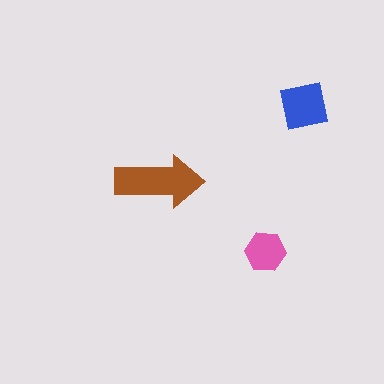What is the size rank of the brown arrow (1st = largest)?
1st.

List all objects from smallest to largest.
The pink hexagon, the blue square, the brown arrow.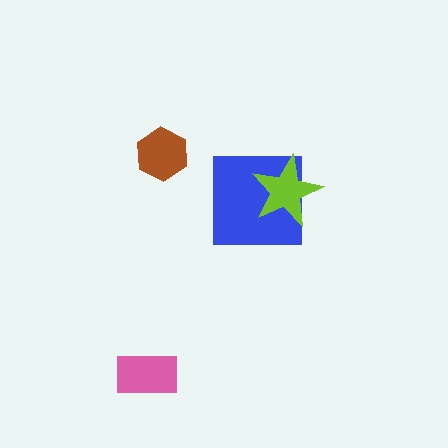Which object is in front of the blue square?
The lime star is in front of the blue square.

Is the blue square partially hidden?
Yes, it is partially covered by another shape.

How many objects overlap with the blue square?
1 object overlaps with the blue square.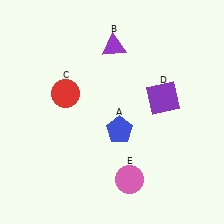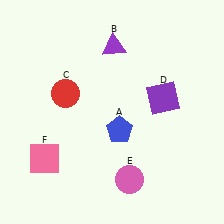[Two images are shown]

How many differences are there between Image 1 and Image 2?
There is 1 difference between the two images.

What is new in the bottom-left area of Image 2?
A pink square (F) was added in the bottom-left area of Image 2.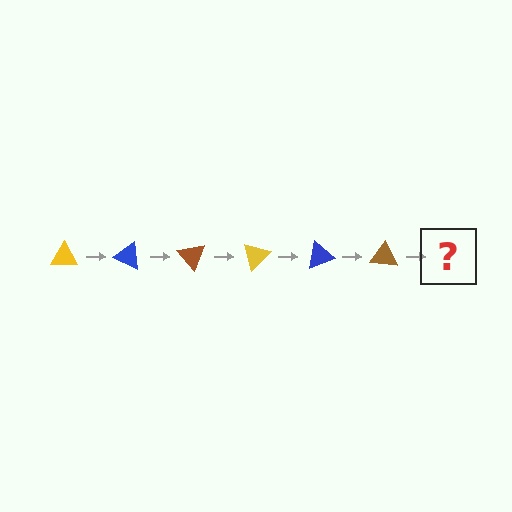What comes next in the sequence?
The next element should be a yellow triangle, rotated 150 degrees from the start.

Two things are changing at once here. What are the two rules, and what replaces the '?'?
The two rules are that it rotates 25 degrees each step and the color cycles through yellow, blue, and brown. The '?' should be a yellow triangle, rotated 150 degrees from the start.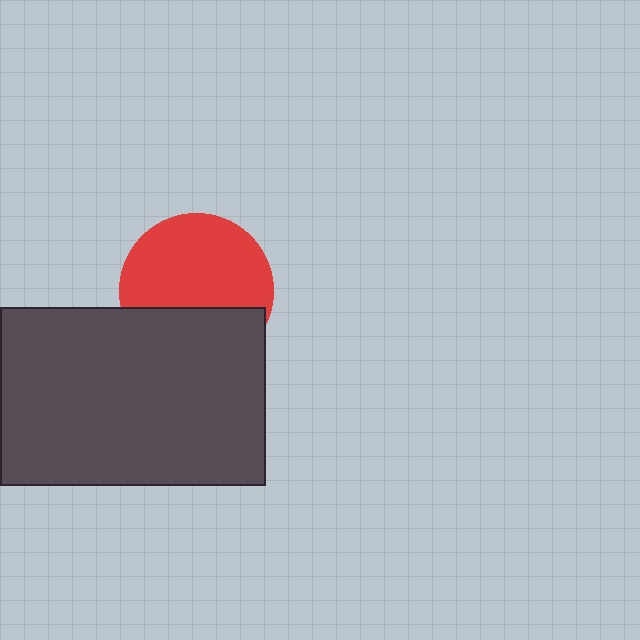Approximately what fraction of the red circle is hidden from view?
Roughly 36% of the red circle is hidden behind the dark gray rectangle.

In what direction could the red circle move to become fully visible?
The red circle could move up. That would shift it out from behind the dark gray rectangle entirely.